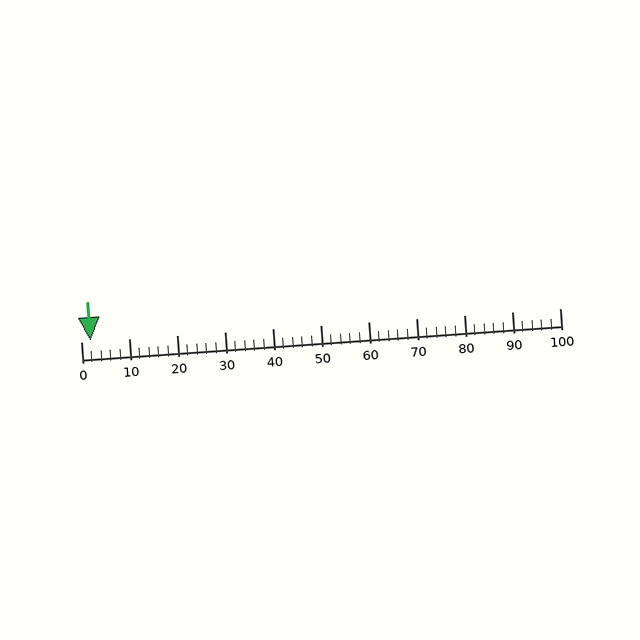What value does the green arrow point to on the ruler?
The green arrow points to approximately 2.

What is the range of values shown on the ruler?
The ruler shows values from 0 to 100.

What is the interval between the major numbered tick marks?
The major tick marks are spaced 10 units apart.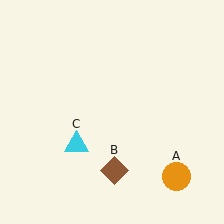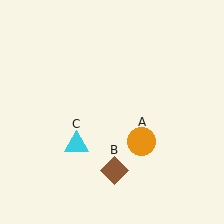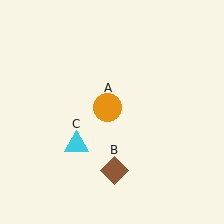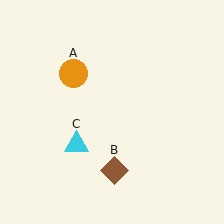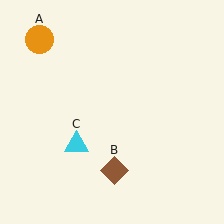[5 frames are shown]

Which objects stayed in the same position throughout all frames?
Brown diamond (object B) and cyan triangle (object C) remained stationary.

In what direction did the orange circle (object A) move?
The orange circle (object A) moved up and to the left.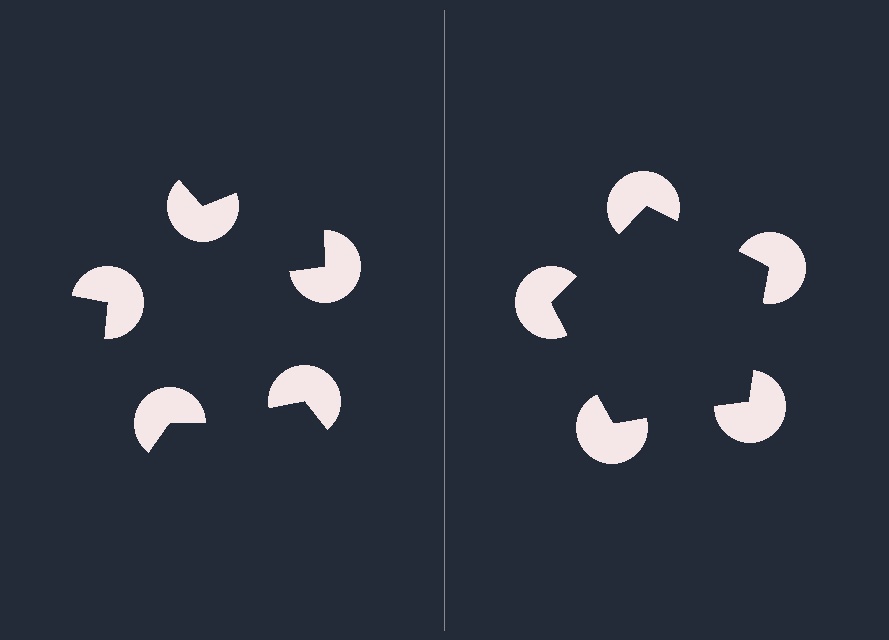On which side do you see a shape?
An illusory pentagon appears on the right side. On the left side the wedge cuts are rotated, so no coherent shape forms.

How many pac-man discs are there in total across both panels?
10 — 5 on each side.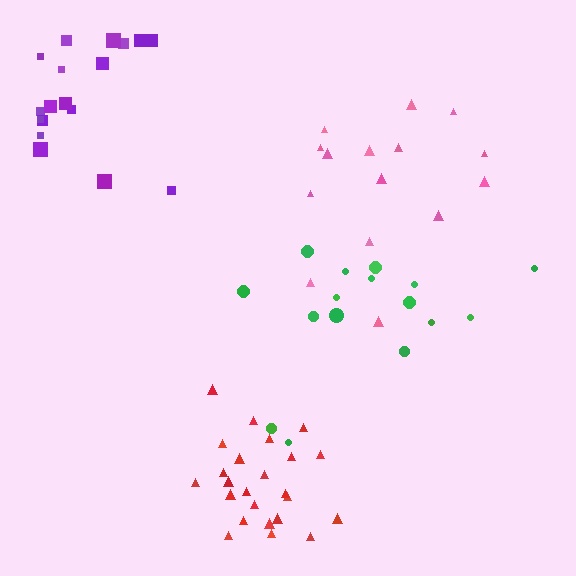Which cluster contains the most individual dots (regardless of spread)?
Red (24).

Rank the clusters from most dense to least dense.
red, purple, pink, green.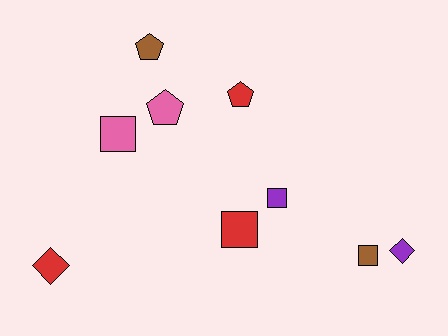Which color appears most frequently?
Red, with 3 objects.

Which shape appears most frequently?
Square, with 4 objects.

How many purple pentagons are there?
There are no purple pentagons.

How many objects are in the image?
There are 9 objects.